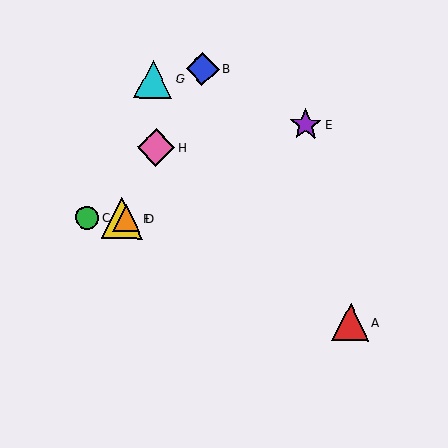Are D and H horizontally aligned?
No, D is at y≈218 and H is at y≈147.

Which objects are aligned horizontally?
Objects C, D, F are aligned horizontally.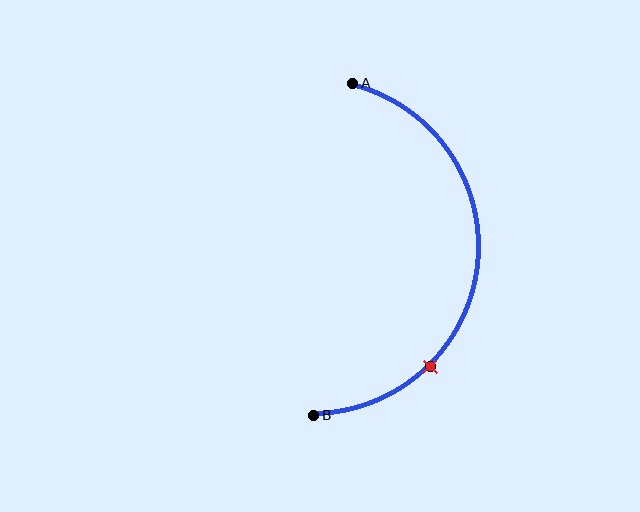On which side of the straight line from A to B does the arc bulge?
The arc bulges to the right of the straight line connecting A and B.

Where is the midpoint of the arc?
The arc midpoint is the point on the curve farthest from the straight line joining A and B. It sits to the right of that line.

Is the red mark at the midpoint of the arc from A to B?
No. The red mark lies on the arc but is closer to endpoint B. The arc midpoint would be at the point on the curve equidistant along the arc from both A and B.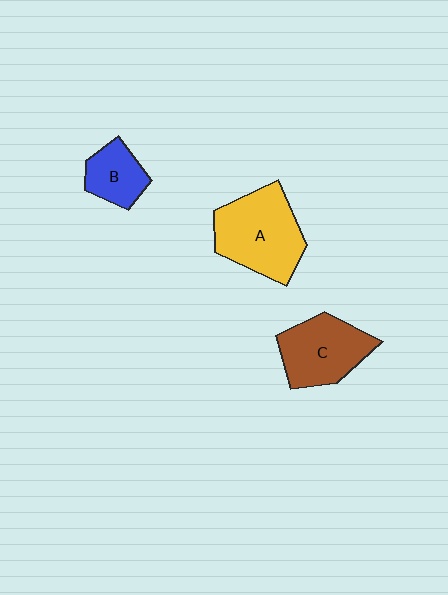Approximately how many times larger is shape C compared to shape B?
Approximately 1.7 times.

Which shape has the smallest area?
Shape B (blue).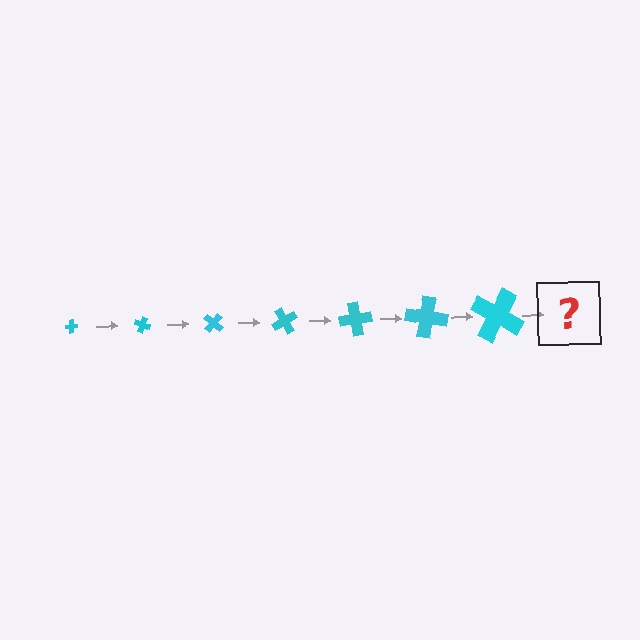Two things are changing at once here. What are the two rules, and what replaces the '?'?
The two rules are that the cross grows larger each step and it rotates 20 degrees each step. The '?' should be a cross, larger than the previous one and rotated 140 degrees from the start.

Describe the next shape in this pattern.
It should be a cross, larger than the previous one and rotated 140 degrees from the start.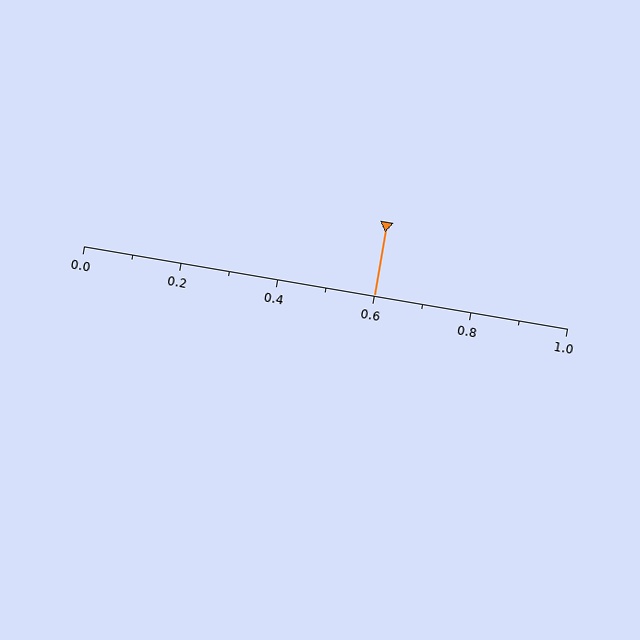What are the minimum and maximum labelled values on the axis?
The axis runs from 0.0 to 1.0.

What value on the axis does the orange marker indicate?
The marker indicates approximately 0.6.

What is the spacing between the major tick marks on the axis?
The major ticks are spaced 0.2 apart.